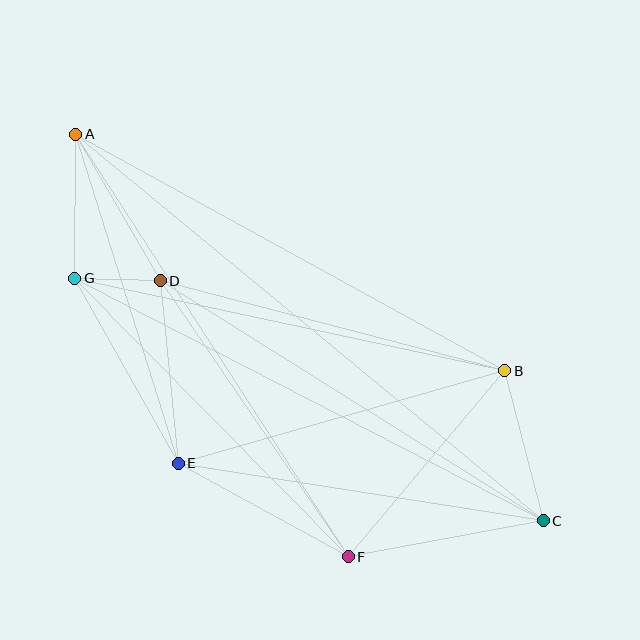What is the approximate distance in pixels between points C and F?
The distance between C and F is approximately 199 pixels.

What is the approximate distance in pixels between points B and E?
The distance between B and E is approximately 340 pixels.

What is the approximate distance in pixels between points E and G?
The distance between E and G is approximately 212 pixels.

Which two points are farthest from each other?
Points A and C are farthest from each other.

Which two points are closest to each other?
Points D and G are closest to each other.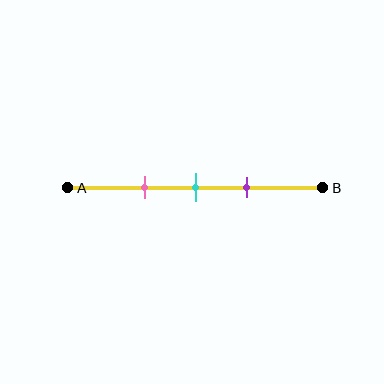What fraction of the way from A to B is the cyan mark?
The cyan mark is approximately 50% (0.5) of the way from A to B.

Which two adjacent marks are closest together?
The cyan and purple marks are the closest adjacent pair.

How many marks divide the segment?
There are 3 marks dividing the segment.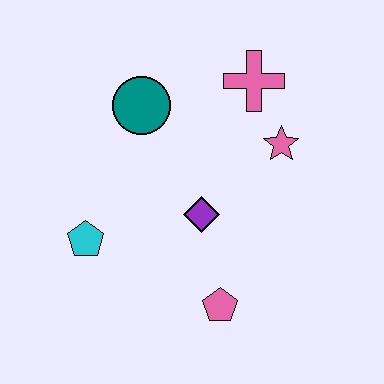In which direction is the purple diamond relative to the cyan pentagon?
The purple diamond is to the right of the cyan pentagon.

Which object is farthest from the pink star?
The cyan pentagon is farthest from the pink star.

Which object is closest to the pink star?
The pink cross is closest to the pink star.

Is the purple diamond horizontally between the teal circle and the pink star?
Yes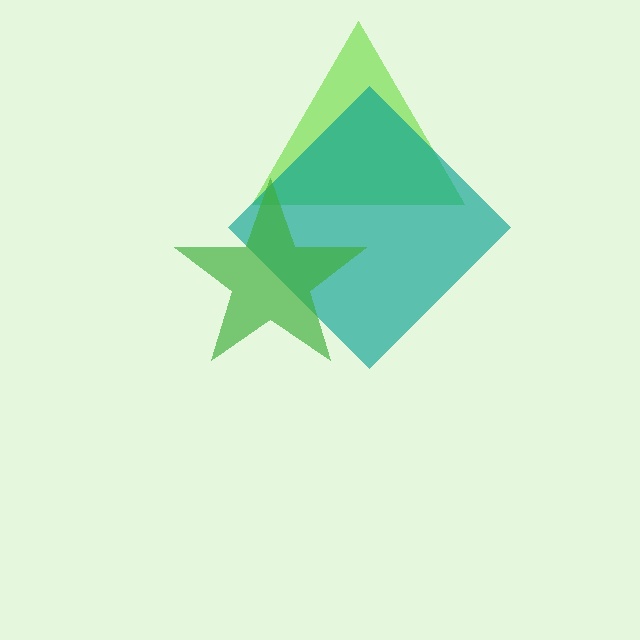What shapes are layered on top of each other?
The layered shapes are: a lime triangle, a teal diamond, a green star.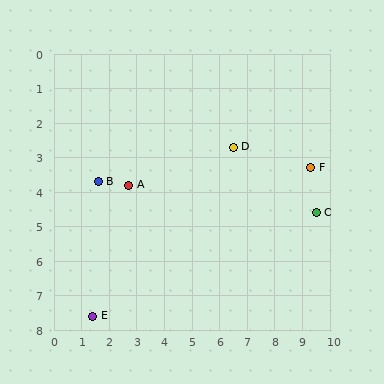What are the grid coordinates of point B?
Point B is at approximately (1.6, 3.7).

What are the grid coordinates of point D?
Point D is at approximately (6.5, 2.7).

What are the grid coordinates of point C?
Point C is at approximately (9.5, 4.6).